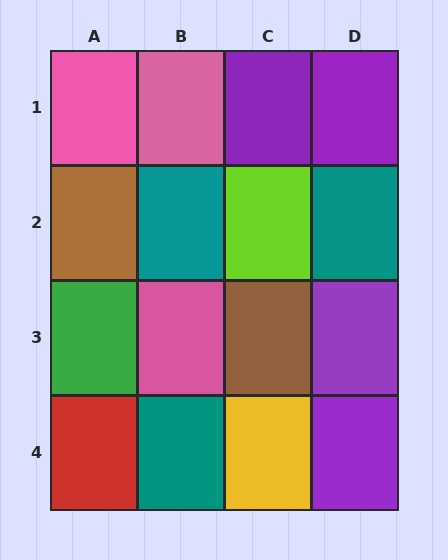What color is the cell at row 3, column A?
Green.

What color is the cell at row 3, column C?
Brown.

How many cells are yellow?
1 cell is yellow.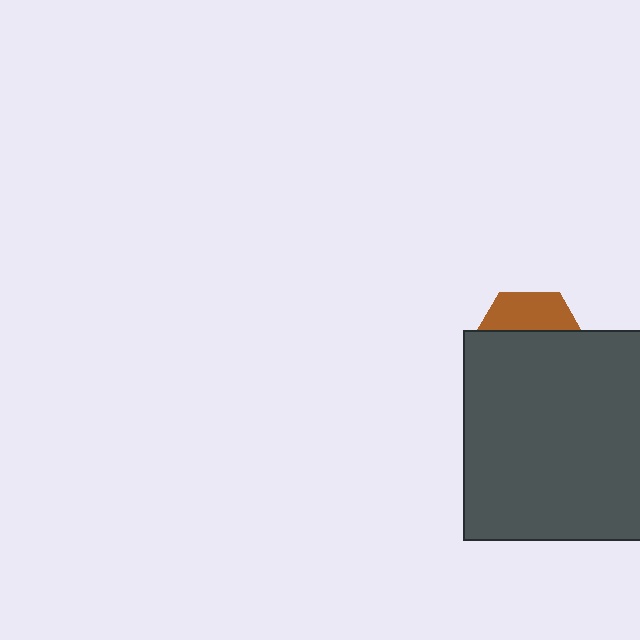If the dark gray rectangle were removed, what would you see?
You would see the complete brown hexagon.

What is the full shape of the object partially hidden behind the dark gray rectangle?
The partially hidden object is a brown hexagon.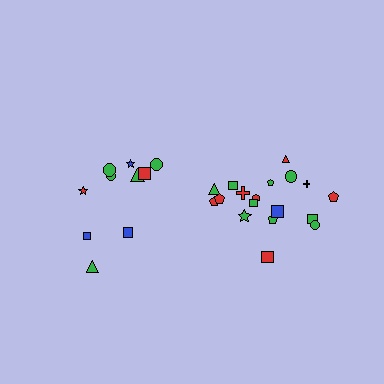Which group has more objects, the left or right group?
The right group.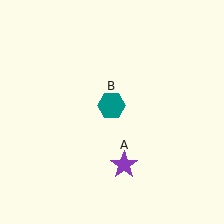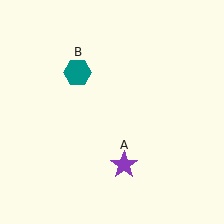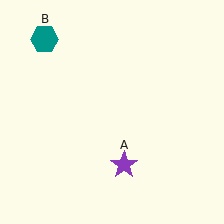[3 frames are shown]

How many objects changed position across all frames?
1 object changed position: teal hexagon (object B).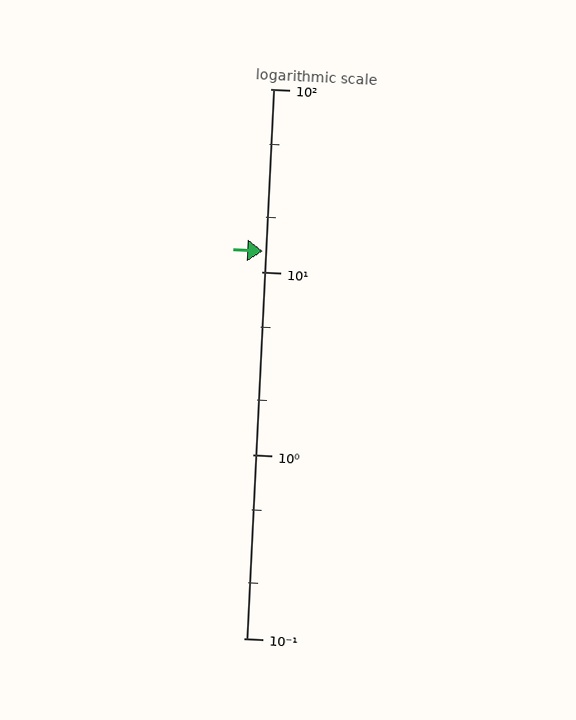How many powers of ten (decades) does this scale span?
The scale spans 3 decades, from 0.1 to 100.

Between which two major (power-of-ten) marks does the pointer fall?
The pointer is between 10 and 100.